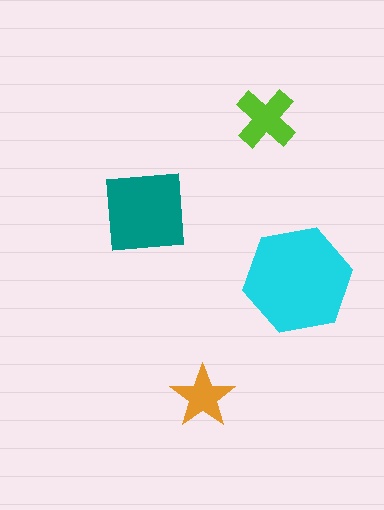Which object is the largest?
The cyan hexagon.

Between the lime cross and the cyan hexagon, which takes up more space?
The cyan hexagon.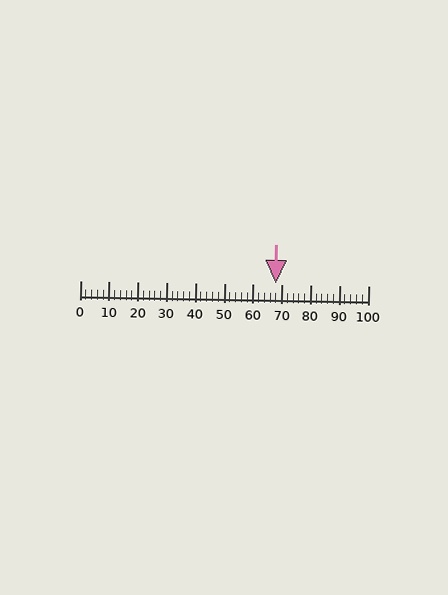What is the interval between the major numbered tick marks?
The major tick marks are spaced 10 units apart.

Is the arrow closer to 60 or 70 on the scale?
The arrow is closer to 70.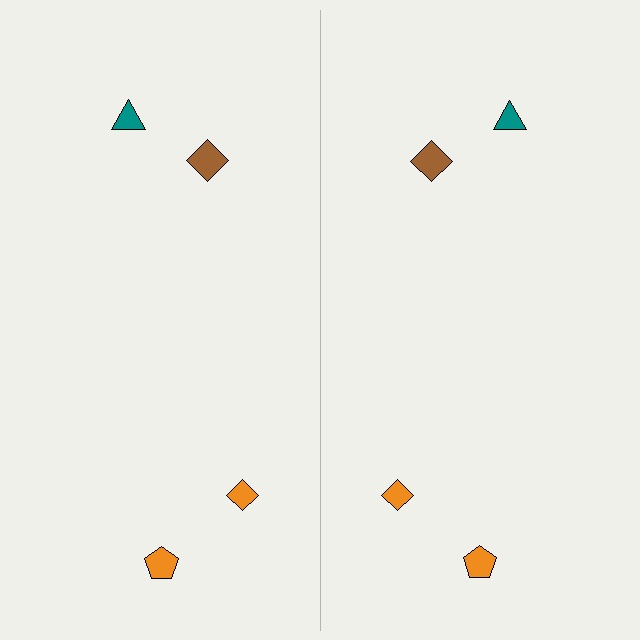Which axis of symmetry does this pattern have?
The pattern has a vertical axis of symmetry running through the center of the image.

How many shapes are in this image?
There are 8 shapes in this image.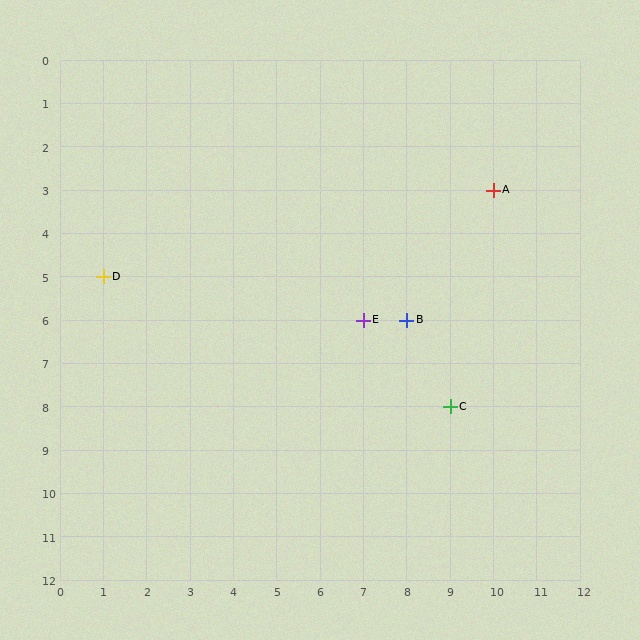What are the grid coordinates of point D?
Point D is at grid coordinates (1, 5).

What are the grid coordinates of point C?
Point C is at grid coordinates (9, 8).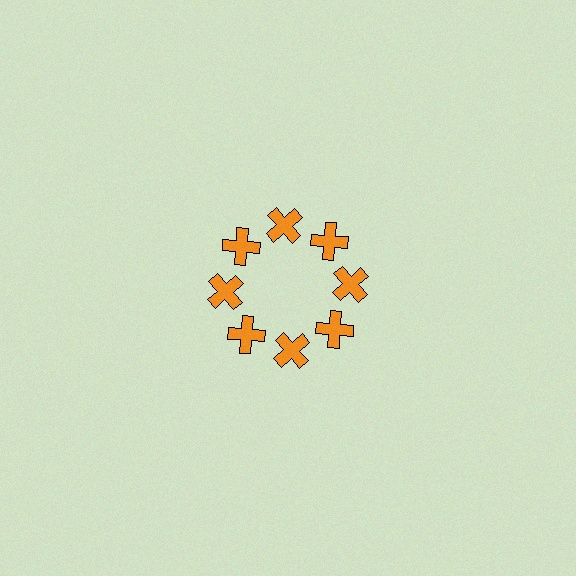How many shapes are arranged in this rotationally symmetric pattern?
There are 8 shapes, arranged in 8 groups of 1.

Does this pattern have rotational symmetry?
Yes, this pattern has 8-fold rotational symmetry. It looks the same after rotating 45 degrees around the center.